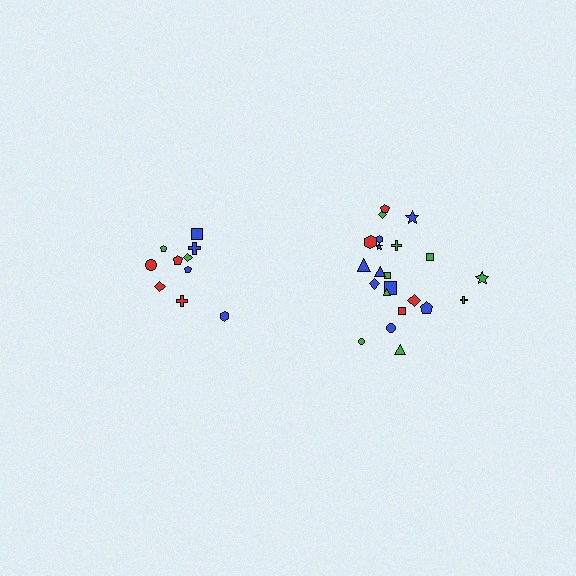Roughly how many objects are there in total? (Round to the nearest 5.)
Roughly 30 objects in total.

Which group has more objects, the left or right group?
The right group.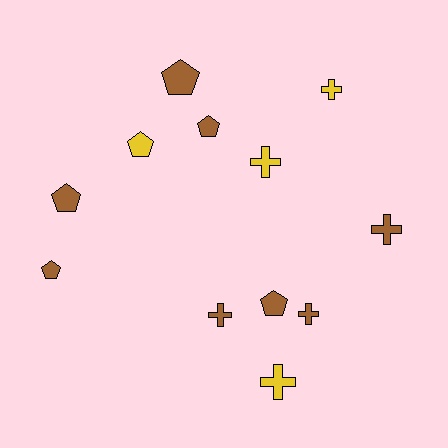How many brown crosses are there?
There are 3 brown crosses.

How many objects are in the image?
There are 12 objects.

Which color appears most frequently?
Brown, with 8 objects.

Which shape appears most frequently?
Pentagon, with 6 objects.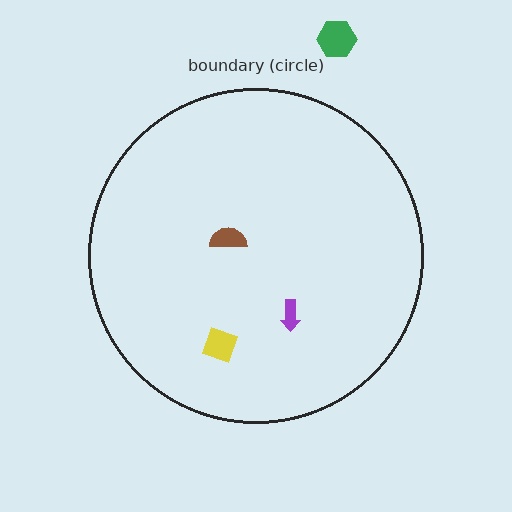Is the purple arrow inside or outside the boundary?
Inside.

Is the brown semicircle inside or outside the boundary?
Inside.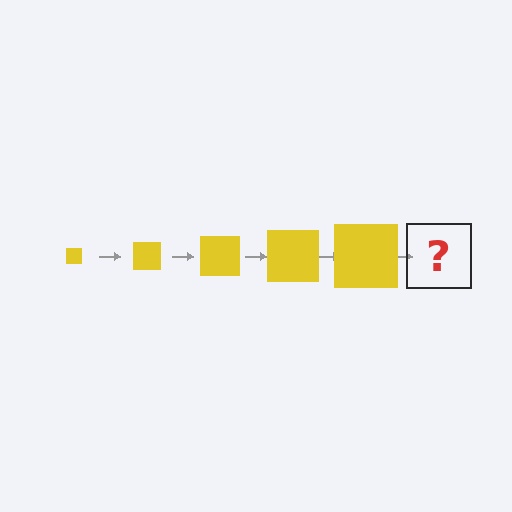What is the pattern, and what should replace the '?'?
The pattern is that the square gets progressively larger each step. The '?' should be a yellow square, larger than the previous one.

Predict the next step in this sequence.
The next step is a yellow square, larger than the previous one.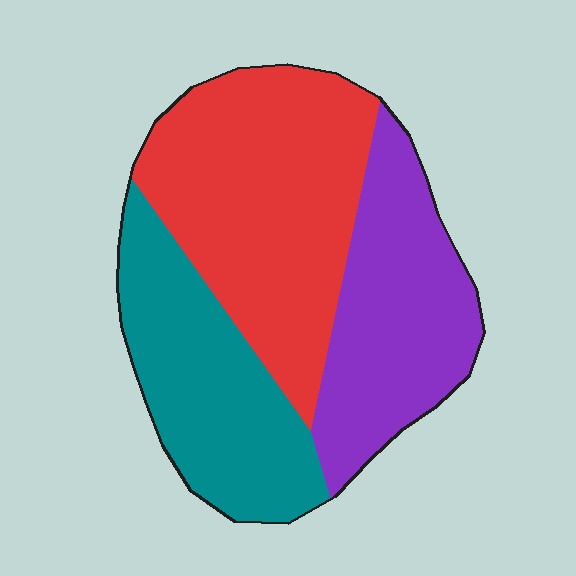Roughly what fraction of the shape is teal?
Teal covers around 30% of the shape.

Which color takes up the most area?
Red, at roughly 40%.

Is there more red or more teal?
Red.